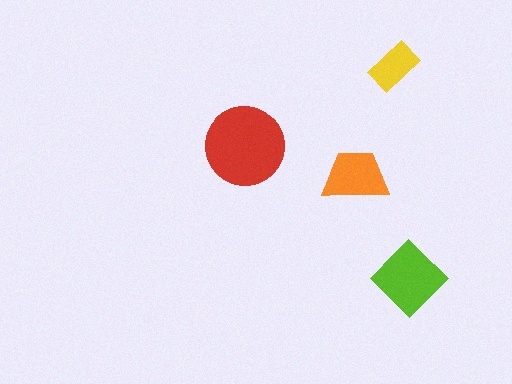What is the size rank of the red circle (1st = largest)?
1st.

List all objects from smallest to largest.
The yellow rectangle, the orange trapezoid, the lime diamond, the red circle.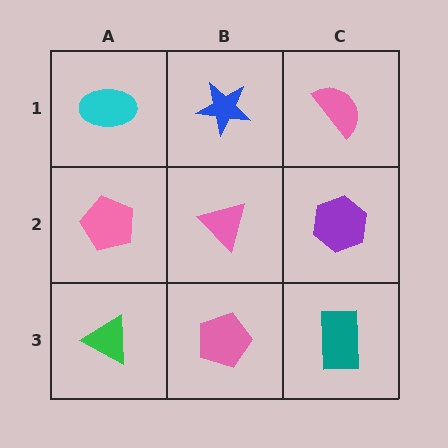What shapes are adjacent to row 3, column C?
A purple hexagon (row 2, column C), a pink pentagon (row 3, column B).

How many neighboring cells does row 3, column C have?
2.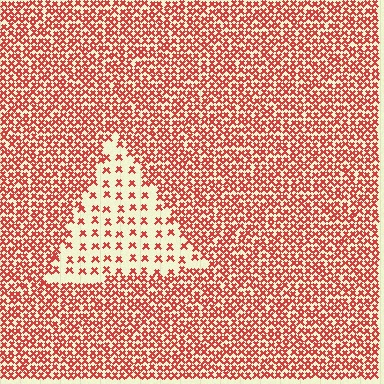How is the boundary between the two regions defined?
The boundary is defined by a change in element density (approximately 2.9x ratio). All elements are the same color, size, and shape.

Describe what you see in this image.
The image contains small red elements arranged at two different densities. A triangle-shaped region is visible where the elements are less densely packed than the surrounding area.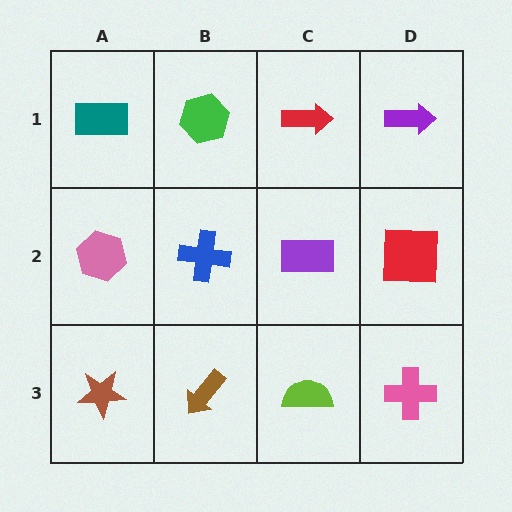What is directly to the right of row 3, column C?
A pink cross.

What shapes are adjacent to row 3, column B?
A blue cross (row 2, column B), a brown star (row 3, column A), a lime semicircle (row 3, column C).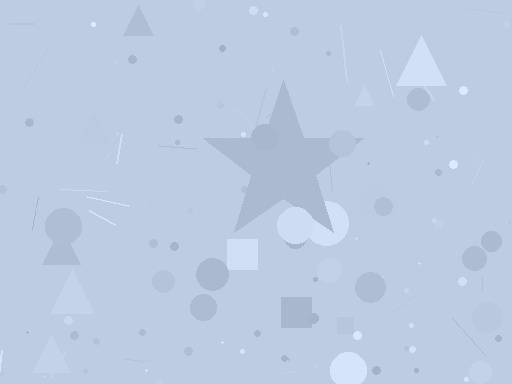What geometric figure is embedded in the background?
A star is embedded in the background.